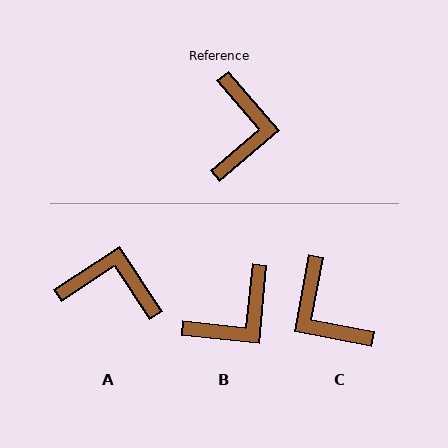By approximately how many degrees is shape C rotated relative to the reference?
Approximately 141 degrees clockwise.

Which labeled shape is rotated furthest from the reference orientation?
C, about 141 degrees away.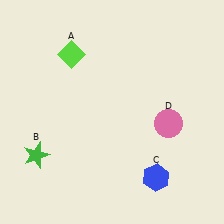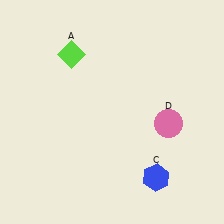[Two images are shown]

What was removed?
The green star (B) was removed in Image 2.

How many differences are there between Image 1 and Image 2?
There is 1 difference between the two images.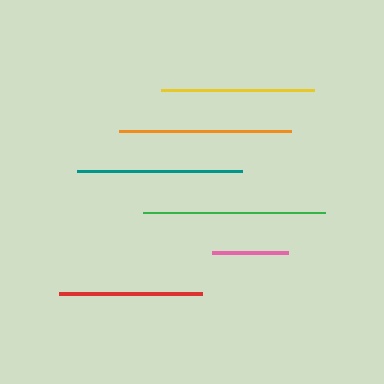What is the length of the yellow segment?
The yellow segment is approximately 152 pixels long.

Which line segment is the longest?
The green line is the longest at approximately 182 pixels.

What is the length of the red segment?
The red segment is approximately 143 pixels long.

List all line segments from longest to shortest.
From longest to shortest: green, orange, teal, yellow, red, pink.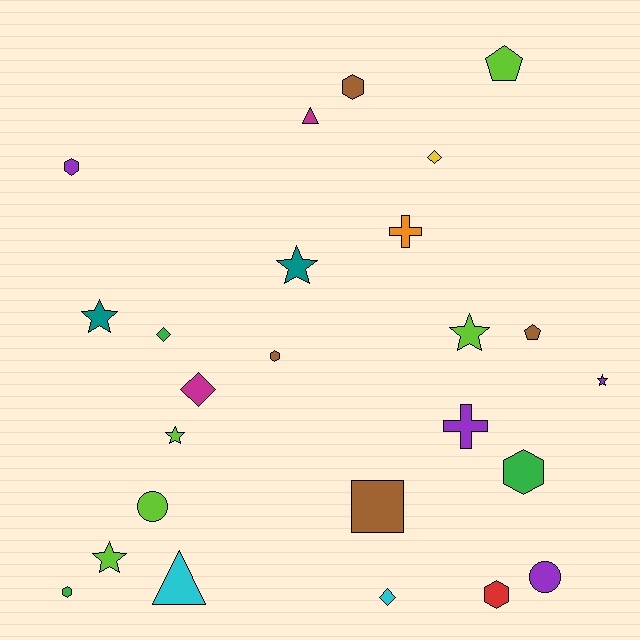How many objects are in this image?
There are 25 objects.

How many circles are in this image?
There are 2 circles.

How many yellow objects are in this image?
There is 1 yellow object.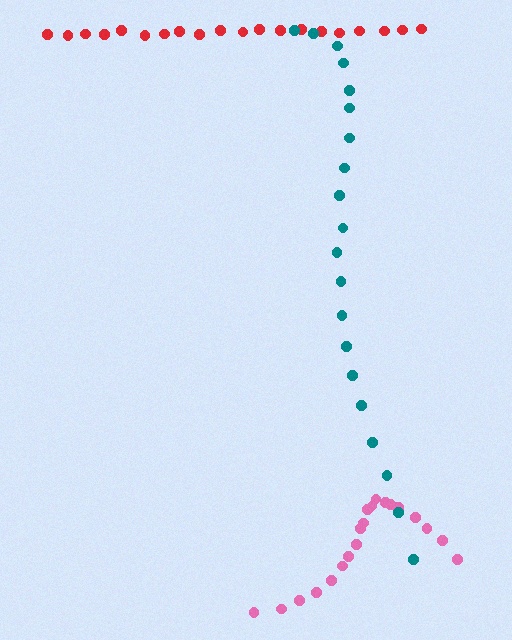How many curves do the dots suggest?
There are 3 distinct paths.